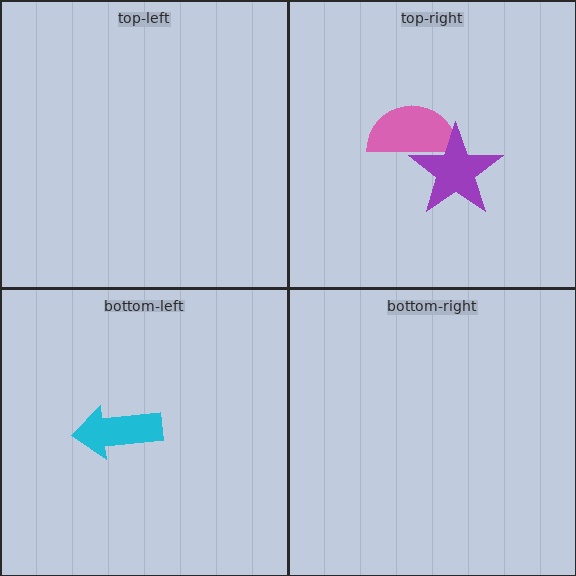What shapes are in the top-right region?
The pink semicircle, the purple star.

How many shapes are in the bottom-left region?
1.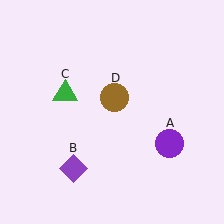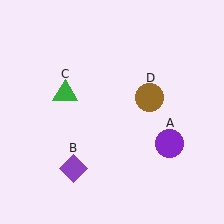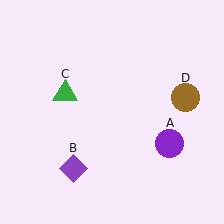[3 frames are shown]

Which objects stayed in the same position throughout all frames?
Purple circle (object A) and purple diamond (object B) and green triangle (object C) remained stationary.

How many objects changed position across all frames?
1 object changed position: brown circle (object D).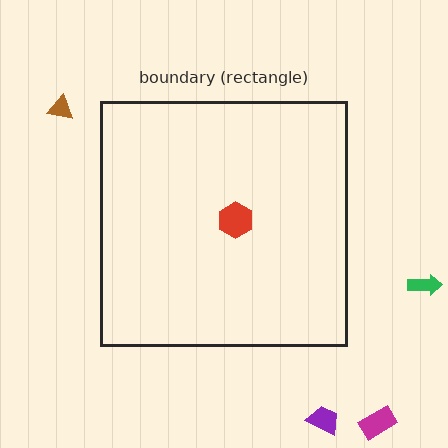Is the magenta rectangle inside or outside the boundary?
Outside.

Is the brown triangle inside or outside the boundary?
Outside.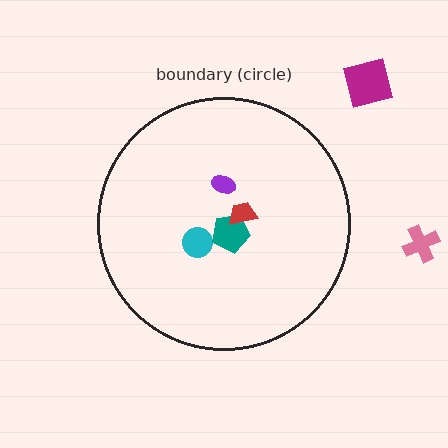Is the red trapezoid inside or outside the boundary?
Inside.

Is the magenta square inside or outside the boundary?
Outside.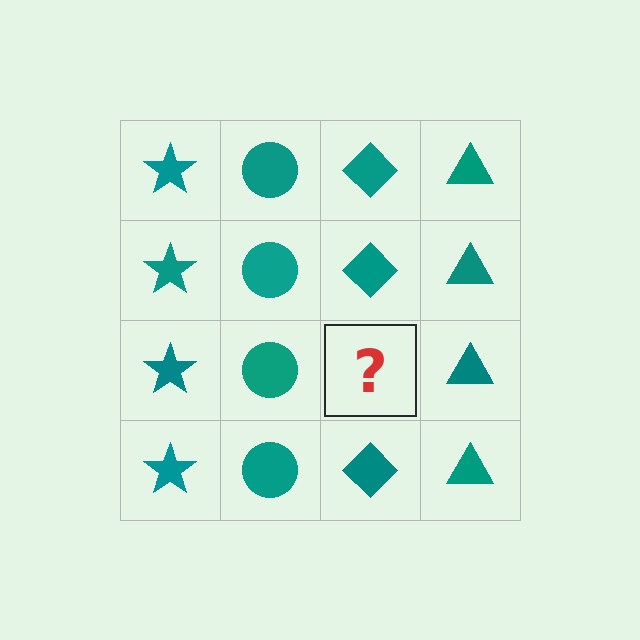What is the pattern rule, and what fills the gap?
The rule is that each column has a consistent shape. The gap should be filled with a teal diamond.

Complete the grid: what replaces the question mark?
The question mark should be replaced with a teal diamond.